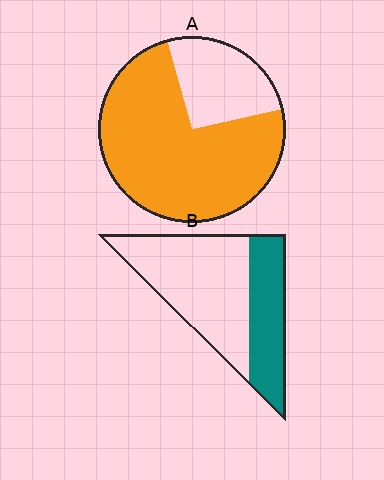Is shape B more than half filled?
No.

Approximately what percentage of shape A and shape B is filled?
A is approximately 75% and B is approximately 35%.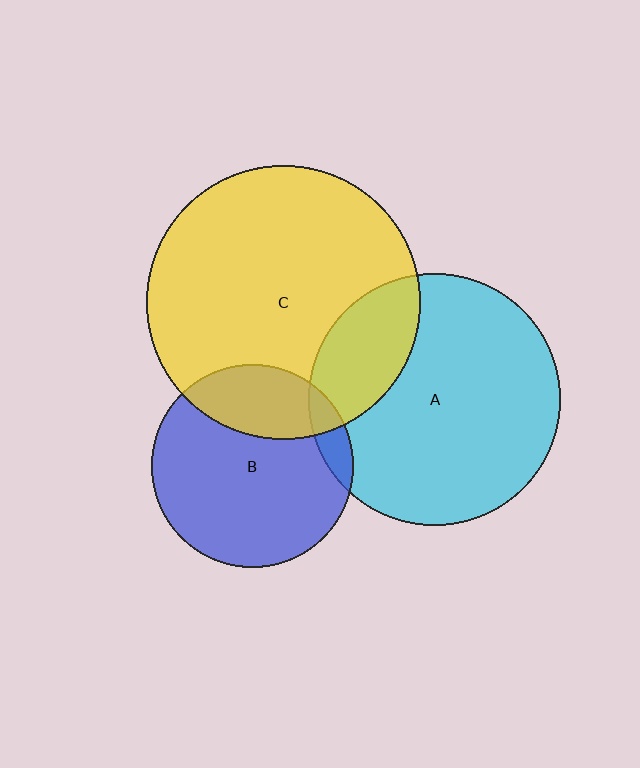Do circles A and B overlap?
Yes.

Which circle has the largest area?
Circle C (yellow).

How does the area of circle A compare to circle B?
Approximately 1.5 times.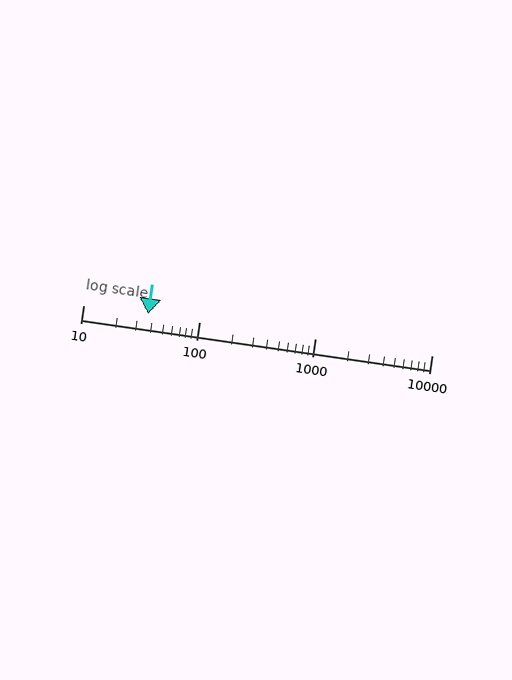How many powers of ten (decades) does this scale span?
The scale spans 3 decades, from 10 to 10000.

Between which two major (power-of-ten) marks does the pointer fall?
The pointer is between 10 and 100.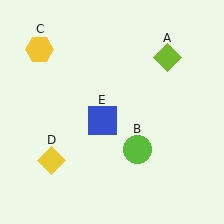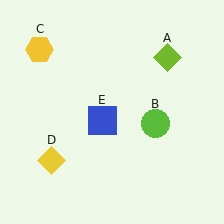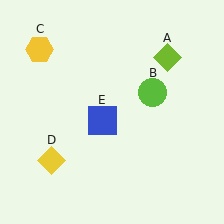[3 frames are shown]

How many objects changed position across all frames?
1 object changed position: lime circle (object B).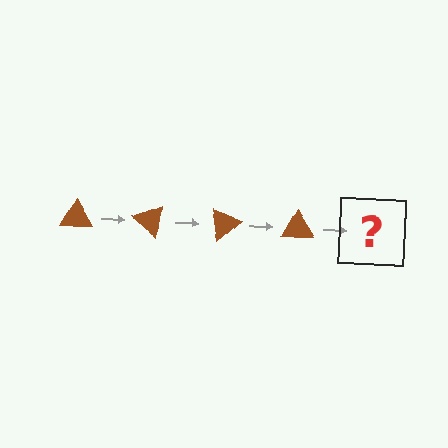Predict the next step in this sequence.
The next step is a brown triangle rotated 160 degrees.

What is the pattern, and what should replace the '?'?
The pattern is that the triangle rotates 40 degrees each step. The '?' should be a brown triangle rotated 160 degrees.